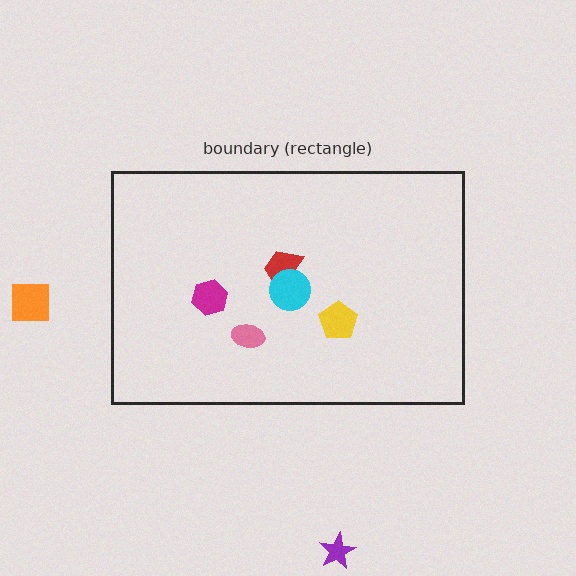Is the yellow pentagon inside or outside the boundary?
Inside.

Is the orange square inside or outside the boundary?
Outside.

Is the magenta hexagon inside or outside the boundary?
Inside.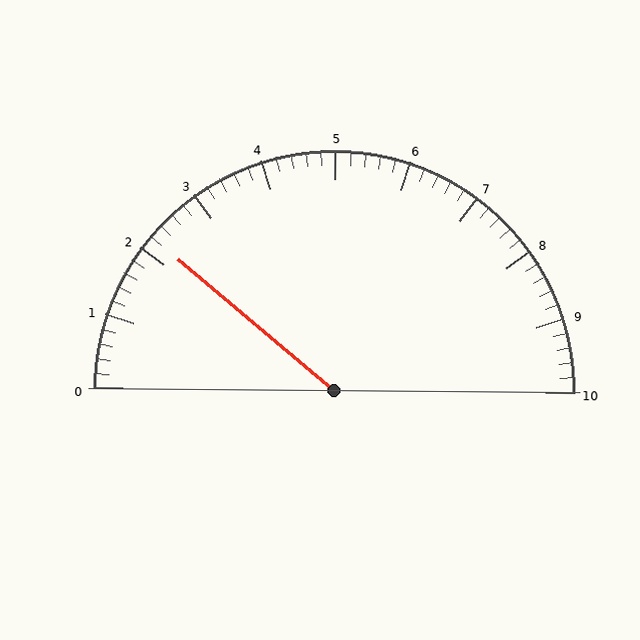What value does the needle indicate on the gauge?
The needle indicates approximately 2.2.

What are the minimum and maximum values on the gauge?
The gauge ranges from 0 to 10.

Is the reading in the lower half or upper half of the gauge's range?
The reading is in the lower half of the range (0 to 10).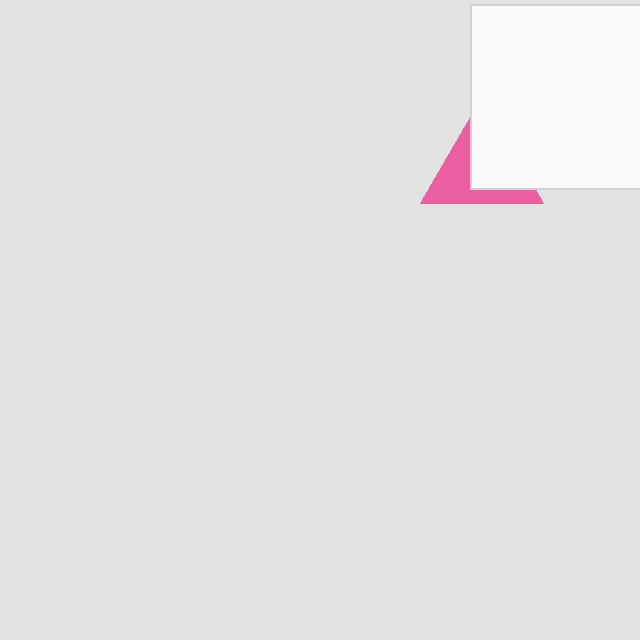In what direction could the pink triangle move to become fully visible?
The pink triangle could move left. That would shift it out from behind the white rectangle entirely.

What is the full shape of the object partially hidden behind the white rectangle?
The partially hidden object is a pink triangle.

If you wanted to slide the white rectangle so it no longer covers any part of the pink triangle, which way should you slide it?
Slide it right — that is the most direct way to separate the two shapes.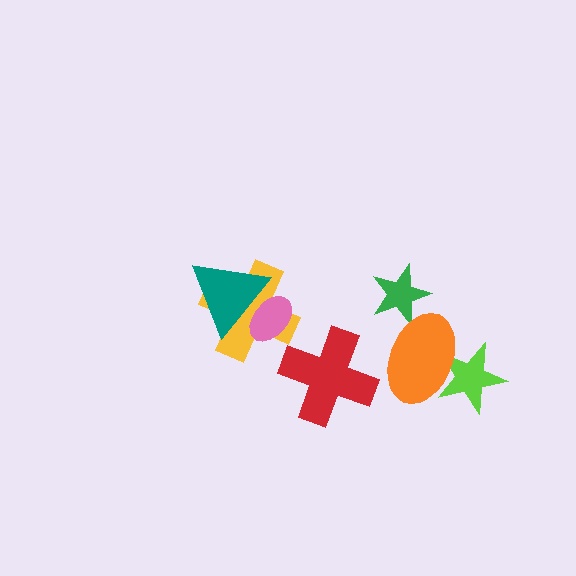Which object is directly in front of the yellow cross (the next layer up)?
The pink ellipse is directly in front of the yellow cross.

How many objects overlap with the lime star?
1 object overlaps with the lime star.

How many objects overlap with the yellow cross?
2 objects overlap with the yellow cross.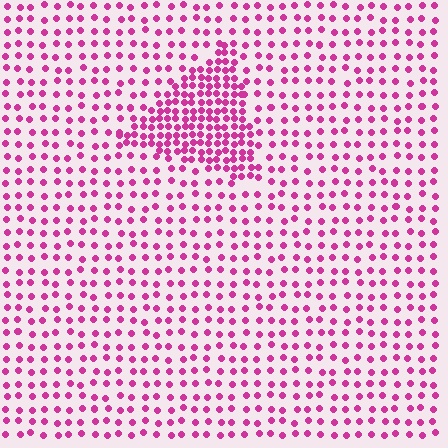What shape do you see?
I see a triangle.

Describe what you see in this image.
The image contains small magenta elements arranged at two different densities. A triangle-shaped region is visible where the elements are more densely packed than the surrounding area.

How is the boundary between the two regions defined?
The boundary is defined by a change in element density (approximately 2.4x ratio). All elements are the same color, size, and shape.